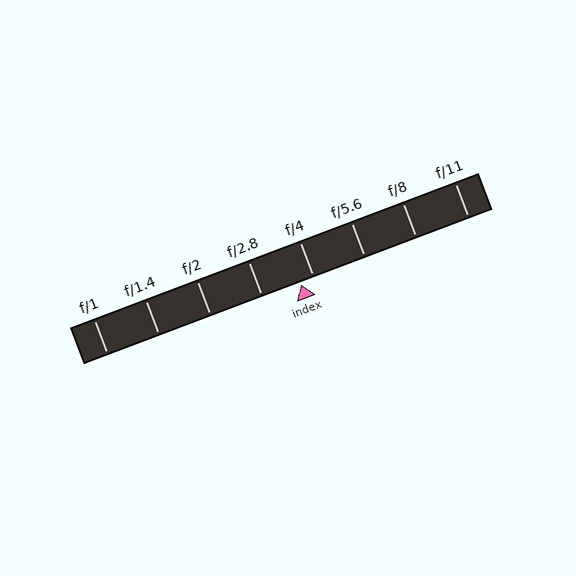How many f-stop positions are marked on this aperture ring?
There are 8 f-stop positions marked.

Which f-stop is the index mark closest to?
The index mark is closest to f/4.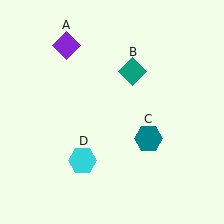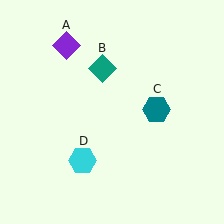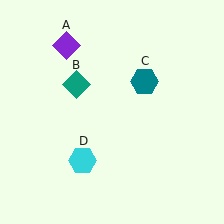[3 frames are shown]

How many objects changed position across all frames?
2 objects changed position: teal diamond (object B), teal hexagon (object C).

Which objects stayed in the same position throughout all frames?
Purple diamond (object A) and cyan hexagon (object D) remained stationary.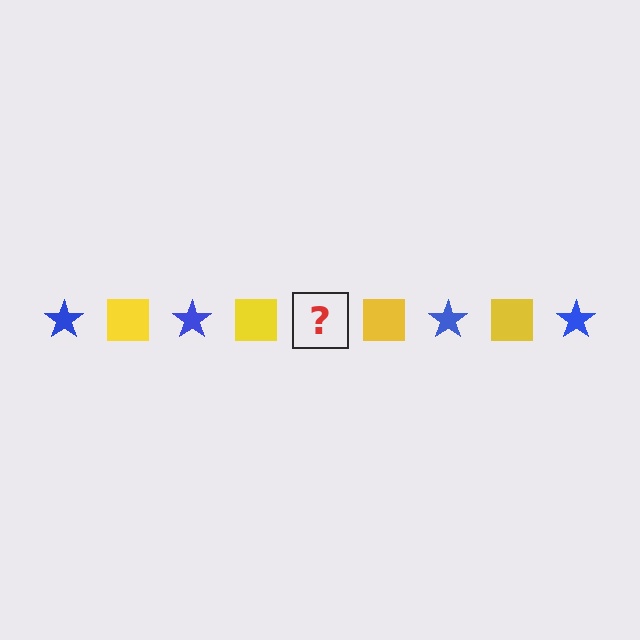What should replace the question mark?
The question mark should be replaced with a blue star.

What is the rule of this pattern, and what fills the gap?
The rule is that the pattern alternates between blue star and yellow square. The gap should be filled with a blue star.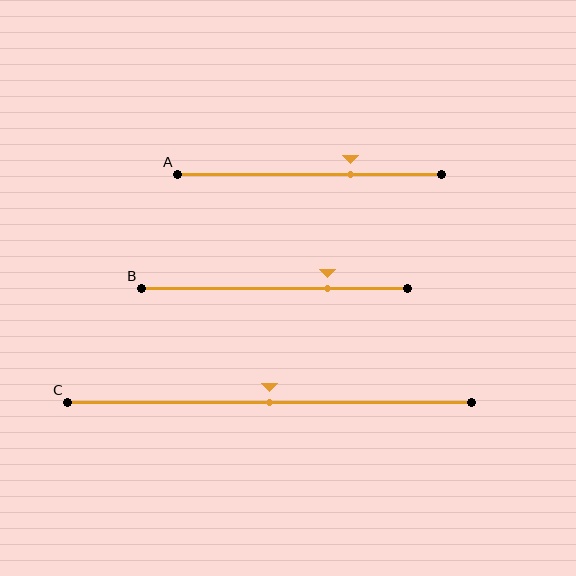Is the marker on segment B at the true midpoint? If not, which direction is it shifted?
No, the marker on segment B is shifted to the right by about 20% of the segment length.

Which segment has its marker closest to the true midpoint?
Segment C has its marker closest to the true midpoint.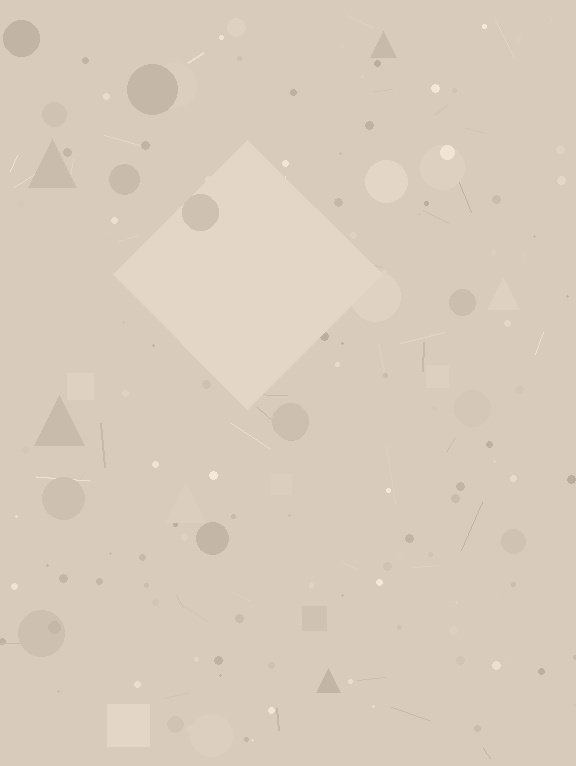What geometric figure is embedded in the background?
A diamond is embedded in the background.